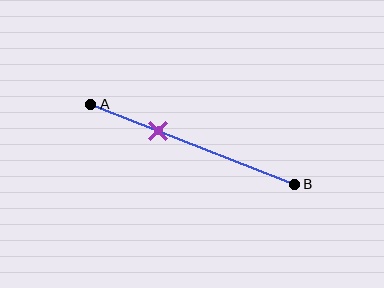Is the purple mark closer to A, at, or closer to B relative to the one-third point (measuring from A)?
The purple mark is approximately at the one-third point of segment AB.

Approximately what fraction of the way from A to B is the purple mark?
The purple mark is approximately 35% of the way from A to B.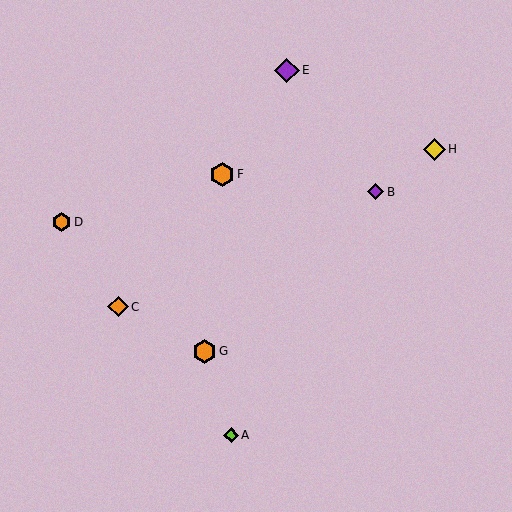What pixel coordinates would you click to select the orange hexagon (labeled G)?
Click at (204, 351) to select the orange hexagon G.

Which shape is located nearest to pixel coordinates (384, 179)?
The purple diamond (labeled B) at (376, 192) is nearest to that location.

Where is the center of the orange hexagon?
The center of the orange hexagon is at (222, 174).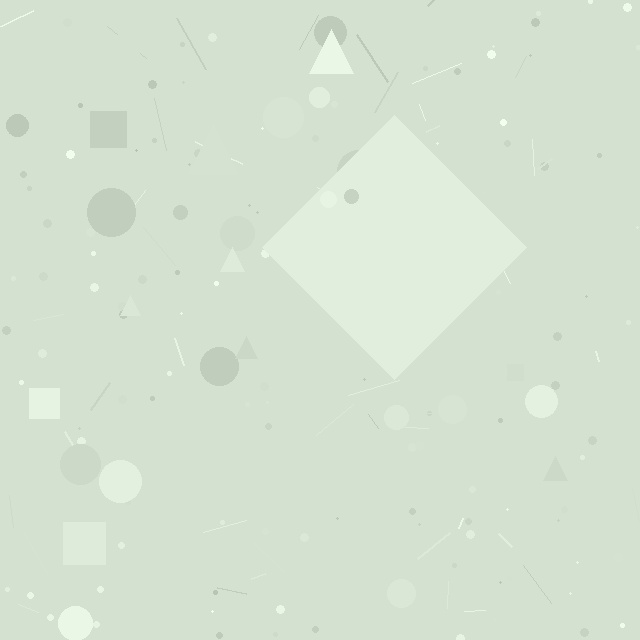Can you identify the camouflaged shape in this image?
The camouflaged shape is a diamond.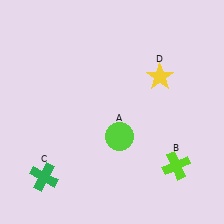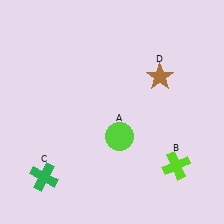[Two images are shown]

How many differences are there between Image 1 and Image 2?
There is 1 difference between the two images.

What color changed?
The star (D) changed from yellow in Image 1 to brown in Image 2.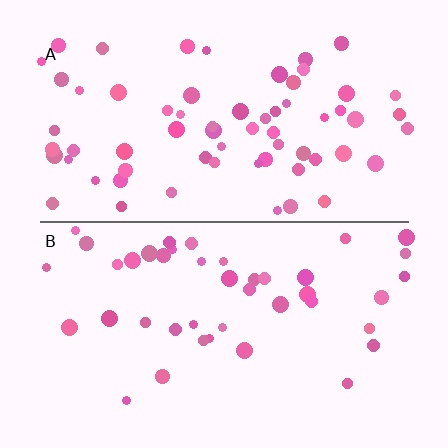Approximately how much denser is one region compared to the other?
Approximately 1.5× — region A over region B.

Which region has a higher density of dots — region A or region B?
A (the top).